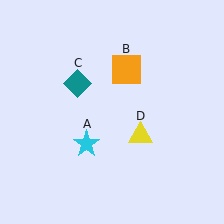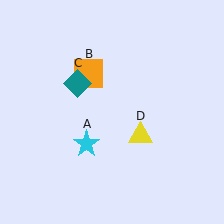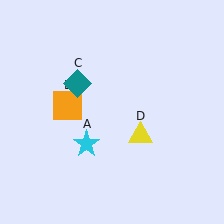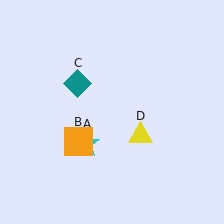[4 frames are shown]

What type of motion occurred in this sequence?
The orange square (object B) rotated counterclockwise around the center of the scene.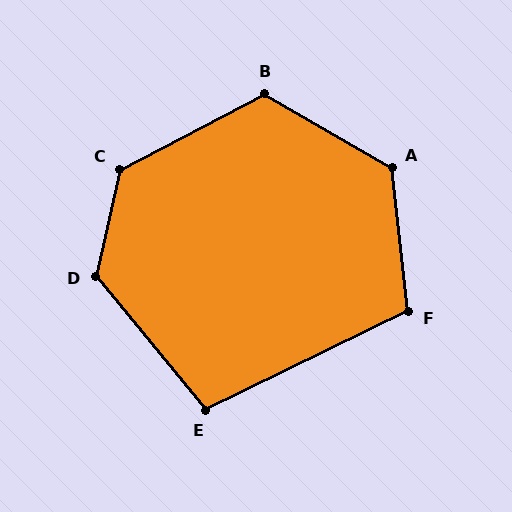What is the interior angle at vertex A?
Approximately 126 degrees (obtuse).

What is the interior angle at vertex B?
Approximately 123 degrees (obtuse).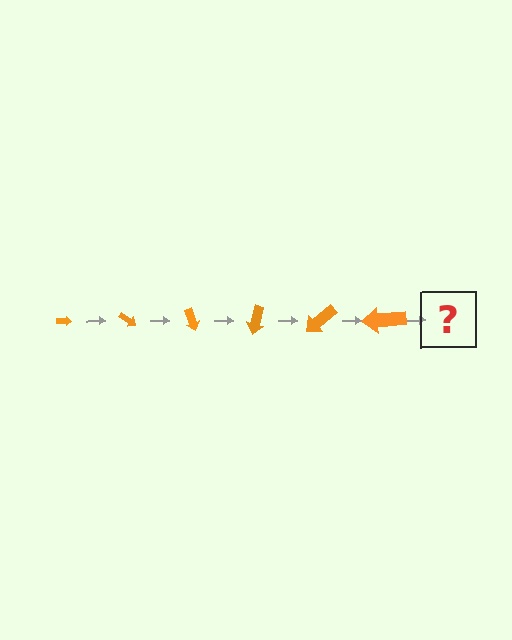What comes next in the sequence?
The next element should be an arrow, larger than the previous one and rotated 210 degrees from the start.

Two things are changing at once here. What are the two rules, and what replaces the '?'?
The two rules are that the arrow grows larger each step and it rotates 35 degrees each step. The '?' should be an arrow, larger than the previous one and rotated 210 degrees from the start.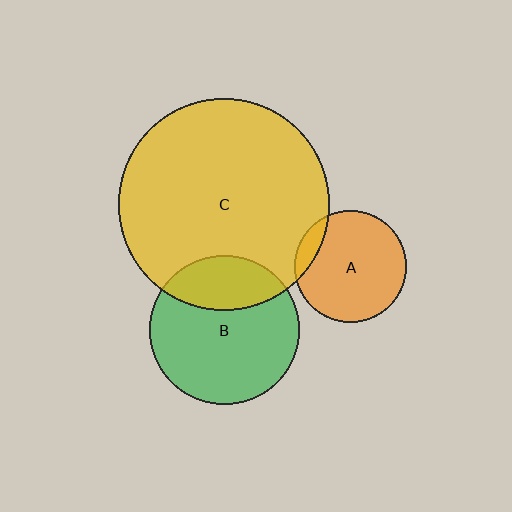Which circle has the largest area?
Circle C (yellow).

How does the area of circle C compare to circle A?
Approximately 3.6 times.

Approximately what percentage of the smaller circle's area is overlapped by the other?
Approximately 10%.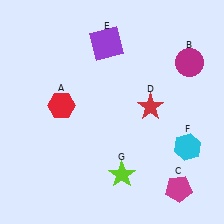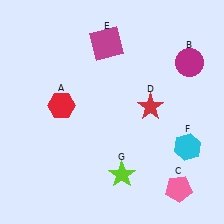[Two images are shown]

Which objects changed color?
C changed from magenta to pink. E changed from purple to magenta.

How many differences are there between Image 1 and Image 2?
There are 2 differences between the two images.